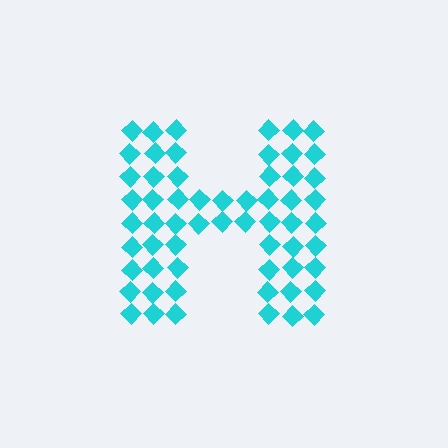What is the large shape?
The large shape is the letter H.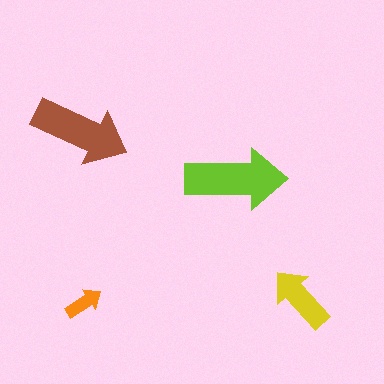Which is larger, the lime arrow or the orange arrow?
The lime one.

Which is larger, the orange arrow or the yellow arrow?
The yellow one.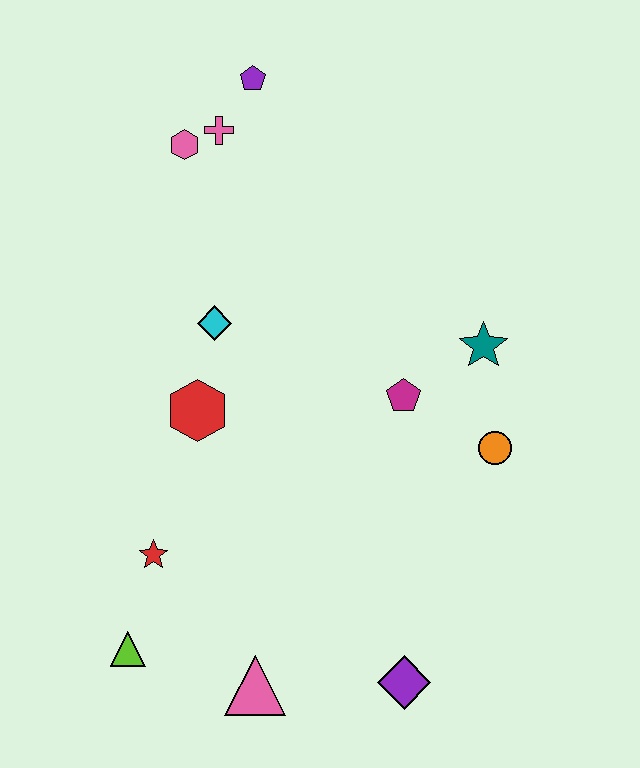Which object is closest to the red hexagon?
The cyan diamond is closest to the red hexagon.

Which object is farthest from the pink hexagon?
The purple diamond is farthest from the pink hexagon.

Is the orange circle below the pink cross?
Yes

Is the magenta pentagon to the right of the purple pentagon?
Yes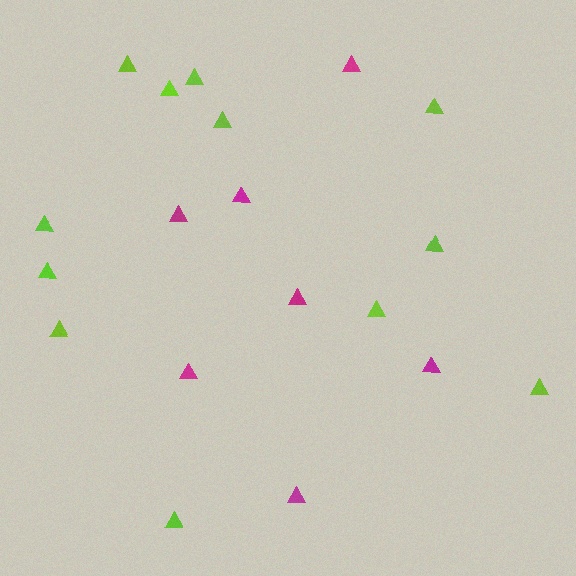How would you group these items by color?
There are 2 groups: one group of lime triangles (12) and one group of magenta triangles (7).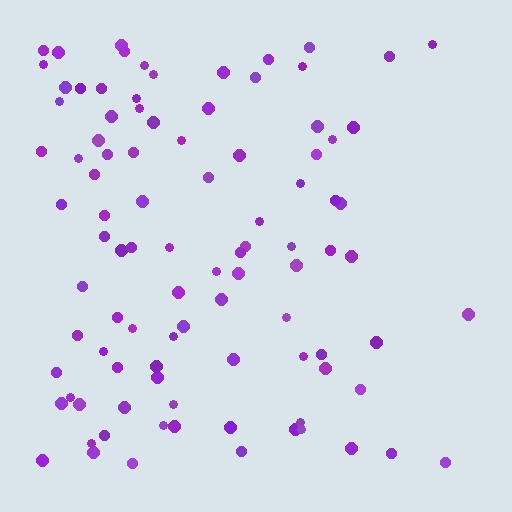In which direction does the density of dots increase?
From right to left, with the left side densest.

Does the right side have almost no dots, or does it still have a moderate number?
Still a moderate number, just noticeably fewer than the left.